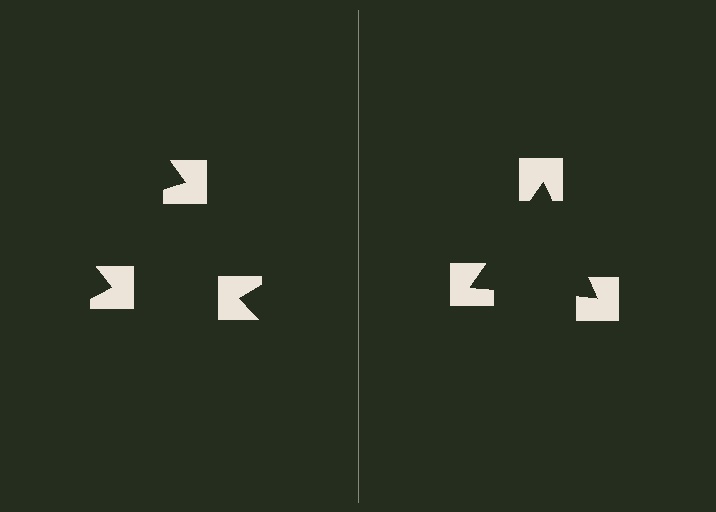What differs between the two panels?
The notched squares are positioned identically on both sides; only the wedge orientations differ. On the right they align to a triangle; on the left they are misaligned.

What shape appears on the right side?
An illusory triangle.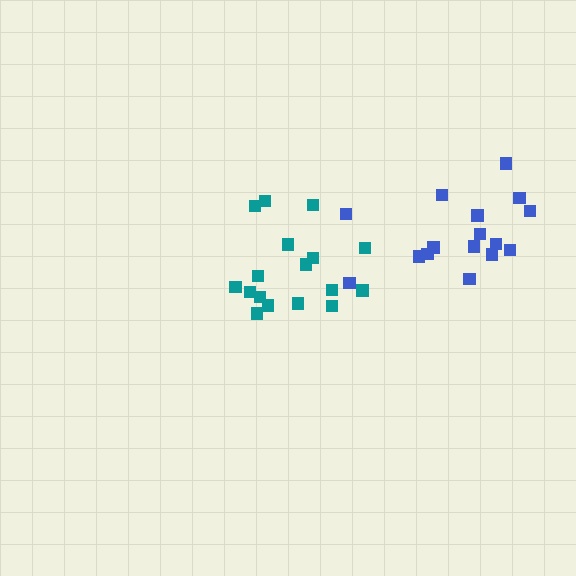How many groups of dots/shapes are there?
There are 2 groups.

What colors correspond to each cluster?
The clusters are colored: teal, blue.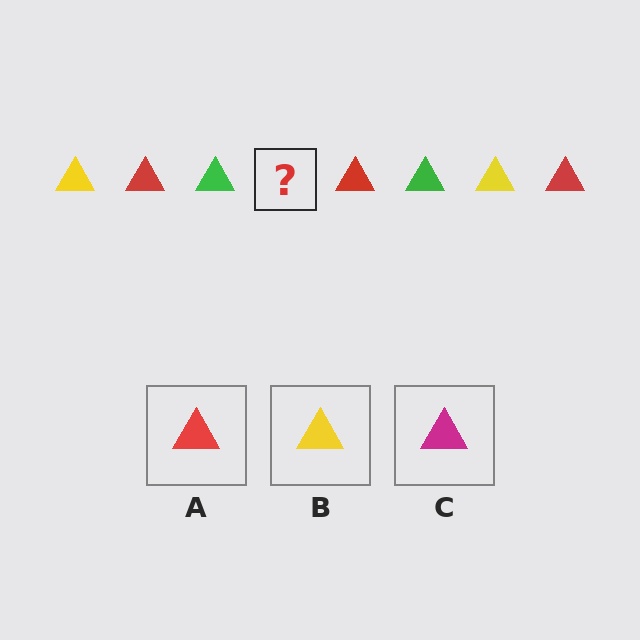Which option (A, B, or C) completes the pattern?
B.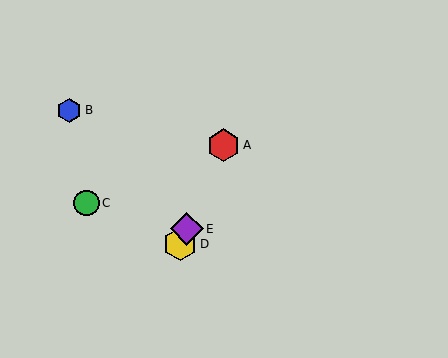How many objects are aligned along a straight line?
3 objects (A, D, E) are aligned along a straight line.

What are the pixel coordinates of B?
Object B is at (69, 110).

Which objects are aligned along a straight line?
Objects A, D, E are aligned along a straight line.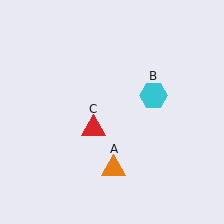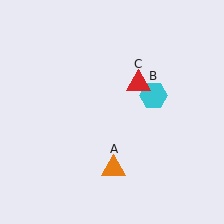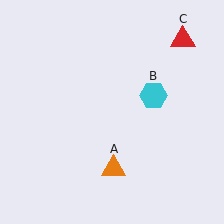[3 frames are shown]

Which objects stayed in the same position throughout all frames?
Orange triangle (object A) and cyan hexagon (object B) remained stationary.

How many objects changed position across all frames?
1 object changed position: red triangle (object C).